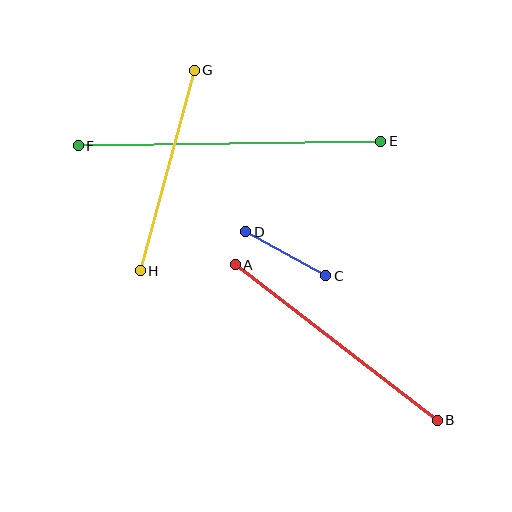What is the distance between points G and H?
The distance is approximately 208 pixels.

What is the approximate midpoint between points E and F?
The midpoint is at approximately (230, 143) pixels.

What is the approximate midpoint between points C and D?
The midpoint is at approximately (286, 254) pixels.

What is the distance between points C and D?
The distance is approximately 91 pixels.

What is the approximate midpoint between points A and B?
The midpoint is at approximately (336, 342) pixels.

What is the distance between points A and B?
The distance is approximately 255 pixels.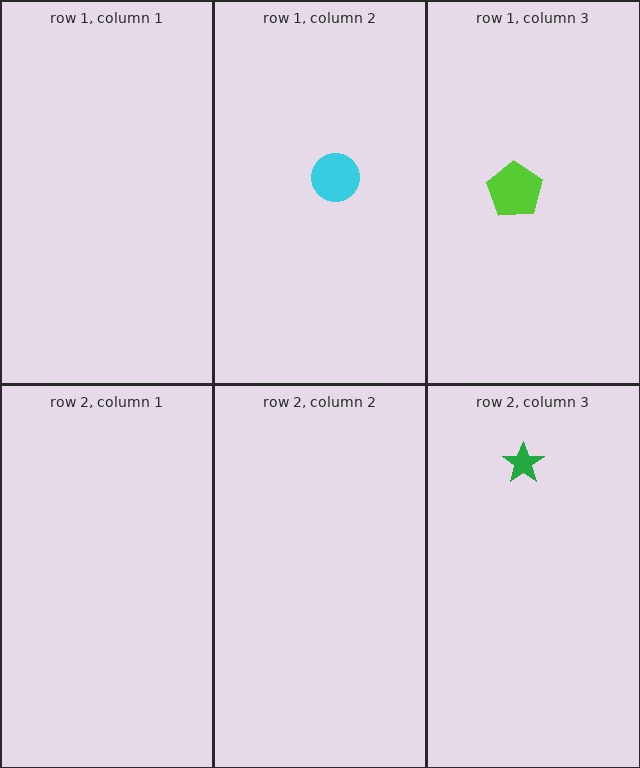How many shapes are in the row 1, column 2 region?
1.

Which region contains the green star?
The row 2, column 3 region.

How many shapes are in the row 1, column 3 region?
1.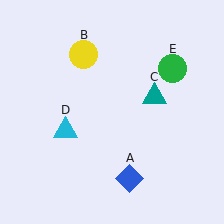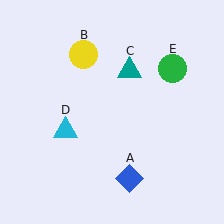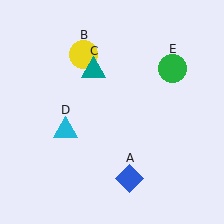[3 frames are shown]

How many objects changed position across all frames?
1 object changed position: teal triangle (object C).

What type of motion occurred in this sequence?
The teal triangle (object C) rotated counterclockwise around the center of the scene.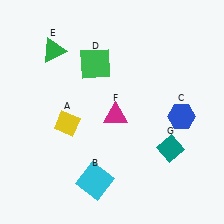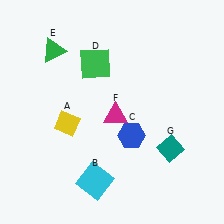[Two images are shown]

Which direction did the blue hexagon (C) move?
The blue hexagon (C) moved left.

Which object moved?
The blue hexagon (C) moved left.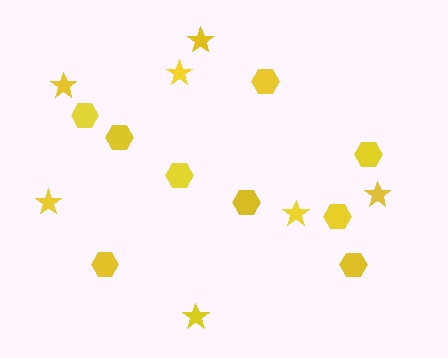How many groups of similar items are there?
There are 2 groups: one group of hexagons (9) and one group of stars (7).